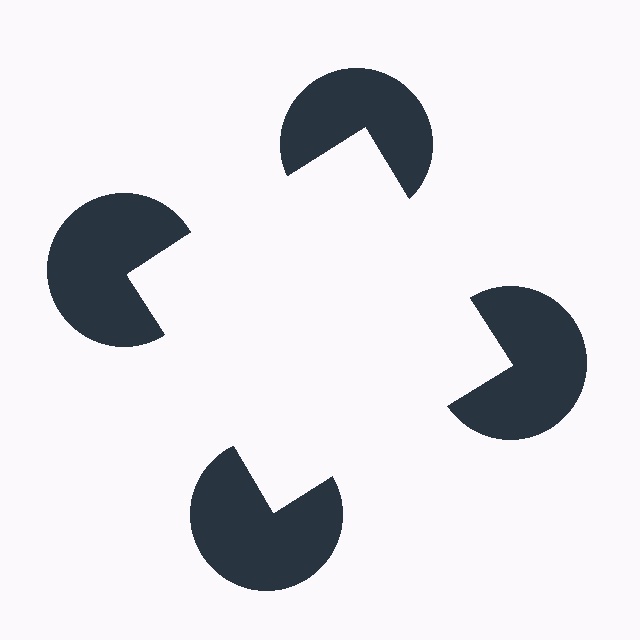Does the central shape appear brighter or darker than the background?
It typically appears slightly brighter than the background, even though no actual brightness change is drawn.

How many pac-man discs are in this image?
There are 4 — one at each vertex of the illusory square.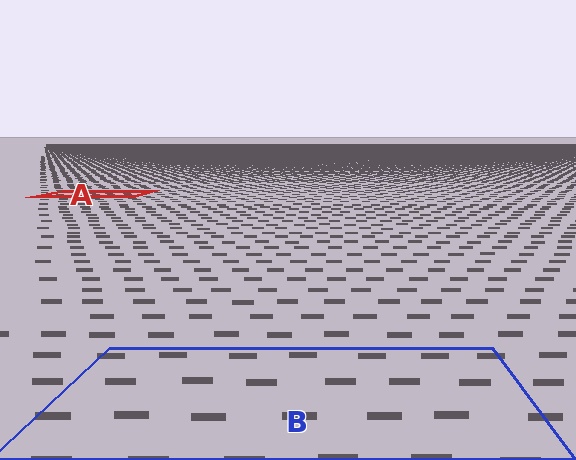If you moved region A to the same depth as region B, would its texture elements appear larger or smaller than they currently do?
They would appear larger. At a closer depth, the same texture elements are projected at a bigger on-screen size.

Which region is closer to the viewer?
Region B is closer. The texture elements there are larger and more spread out.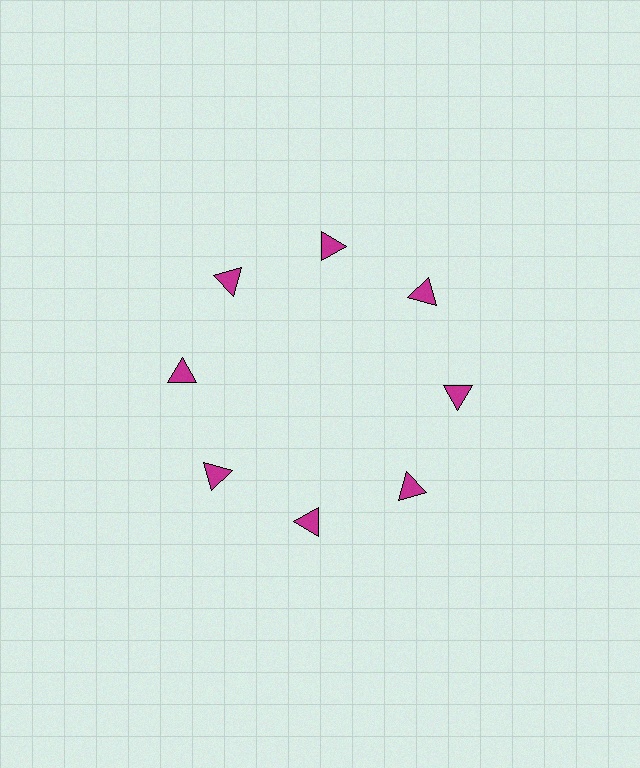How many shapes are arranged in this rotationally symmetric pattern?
There are 8 shapes, arranged in 8 groups of 1.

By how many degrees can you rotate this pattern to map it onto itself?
The pattern maps onto itself every 45 degrees of rotation.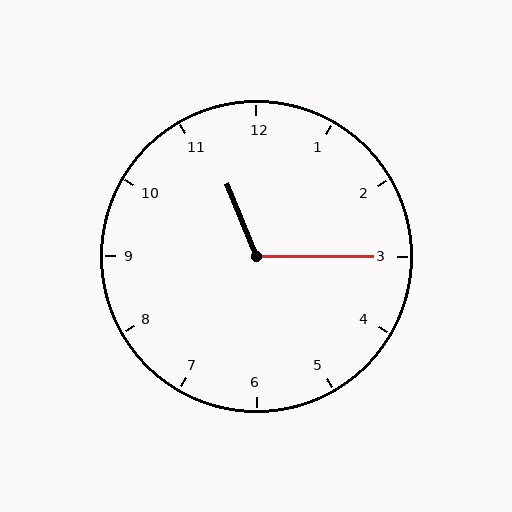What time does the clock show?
11:15.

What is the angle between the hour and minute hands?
Approximately 112 degrees.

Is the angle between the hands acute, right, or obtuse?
It is obtuse.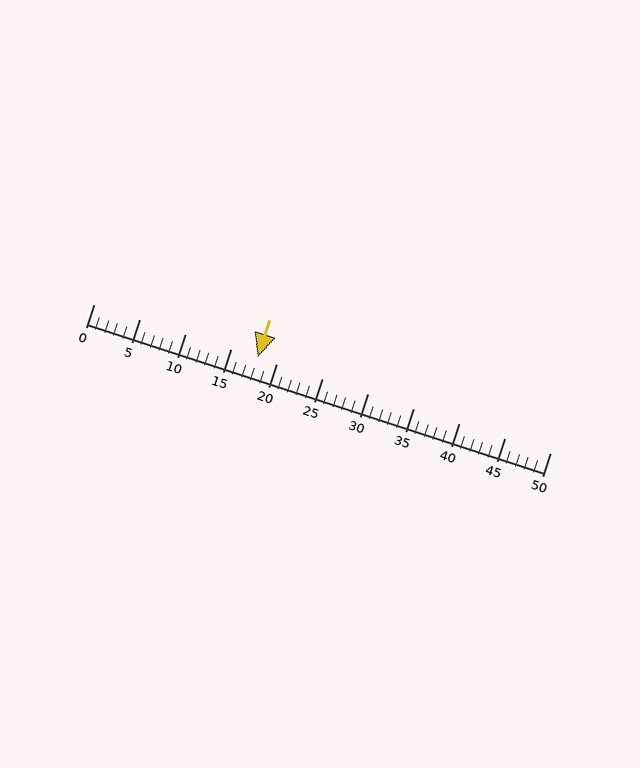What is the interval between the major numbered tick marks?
The major tick marks are spaced 5 units apart.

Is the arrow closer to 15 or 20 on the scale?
The arrow is closer to 20.